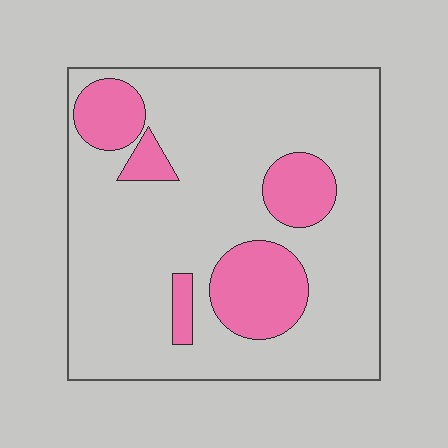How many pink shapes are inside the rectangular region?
5.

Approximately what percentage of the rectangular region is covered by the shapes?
Approximately 20%.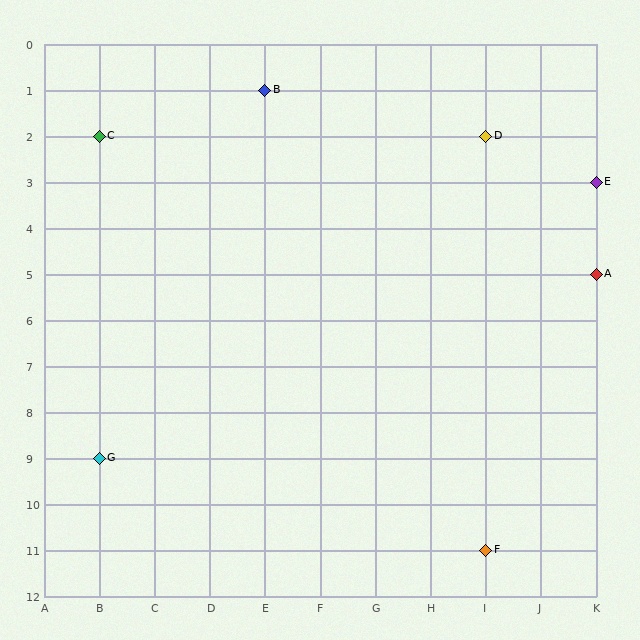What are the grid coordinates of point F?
Point F is at grid coordinates (I, 11).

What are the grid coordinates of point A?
Point A is at grid coordinates (K, 5).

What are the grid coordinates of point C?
Point C is at grid coordinates (B, 2).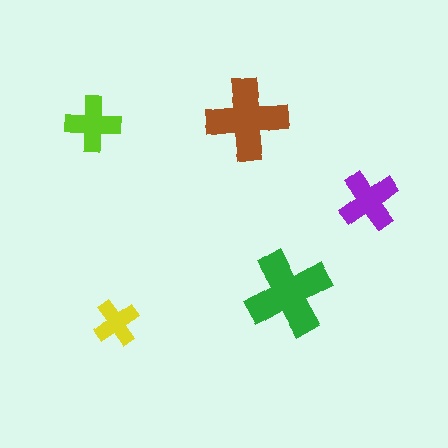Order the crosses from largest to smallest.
the green one, the brown one, the purple one, the lime one, the yellow one.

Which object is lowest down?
The yellow cross is bottommost.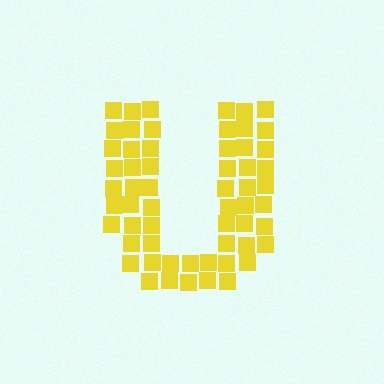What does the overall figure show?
The overall figure shows the letter U.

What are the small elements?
The small elements are squares.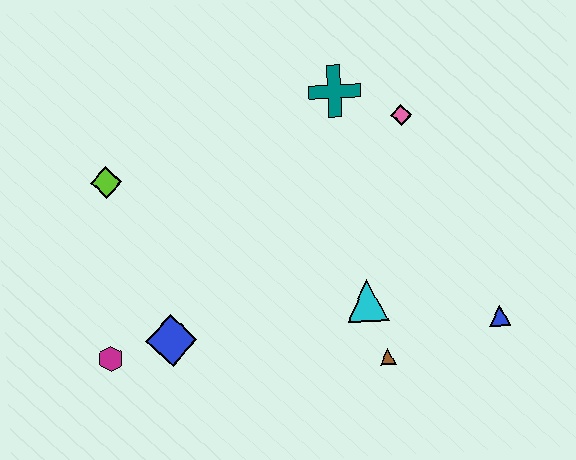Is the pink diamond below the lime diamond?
No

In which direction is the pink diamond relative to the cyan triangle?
The pink diamond is above the cyan triangle.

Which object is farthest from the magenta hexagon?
The blue triangle is farthest from the magenta hexagon.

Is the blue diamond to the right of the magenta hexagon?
Yes